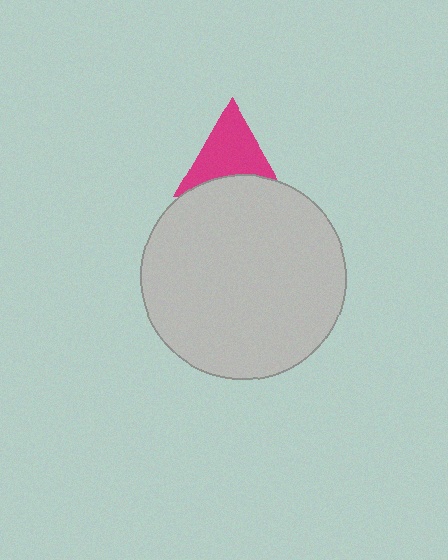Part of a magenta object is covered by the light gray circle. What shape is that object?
It is a triangle.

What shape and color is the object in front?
The object in front is a light gray circle.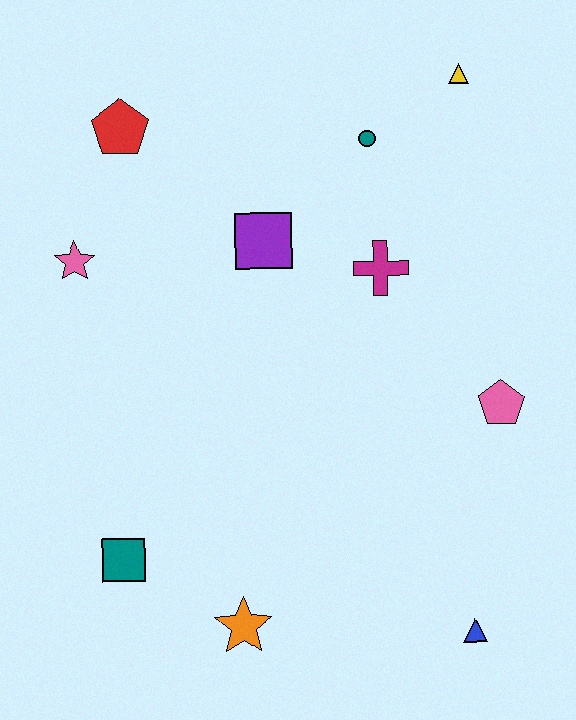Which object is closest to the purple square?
The magenta cross is closest to the purple square.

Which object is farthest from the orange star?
The yellow triangle is farthest from the orange star.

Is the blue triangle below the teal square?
Yes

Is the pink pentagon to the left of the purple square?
No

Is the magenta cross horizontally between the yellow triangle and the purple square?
Yes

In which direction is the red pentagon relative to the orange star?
The red pentagon is above the orange star.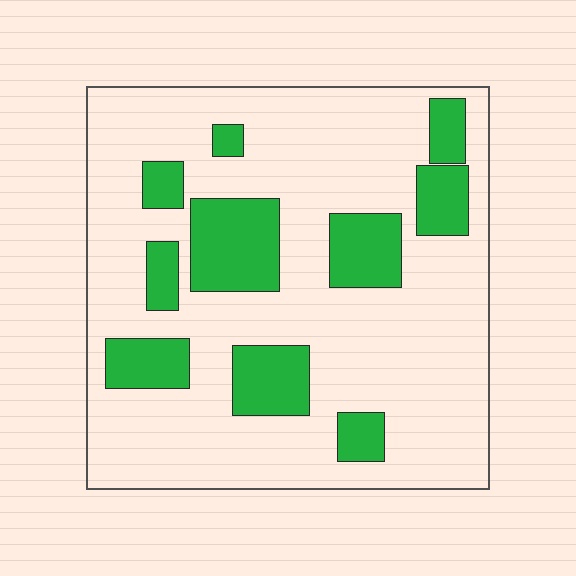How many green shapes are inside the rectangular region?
10.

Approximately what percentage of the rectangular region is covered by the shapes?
Approximately 25%.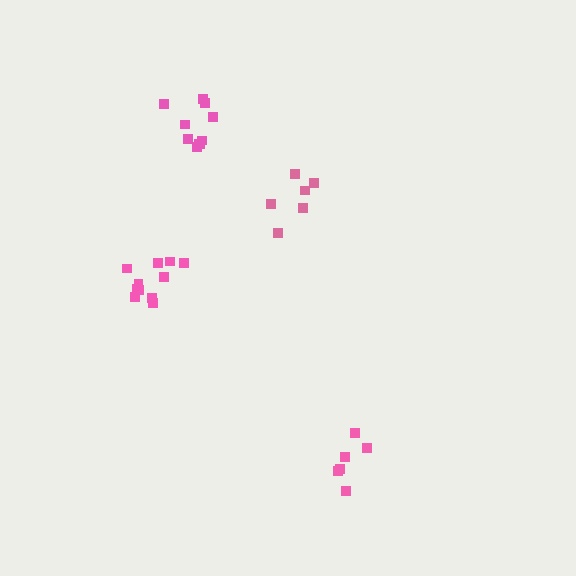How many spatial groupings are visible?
There are 4 spatial groupings.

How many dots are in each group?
Group 1: 6 dots, Group 2: 10 dots, Group 3: 6 dots, Group 4: 11 dots (33 total).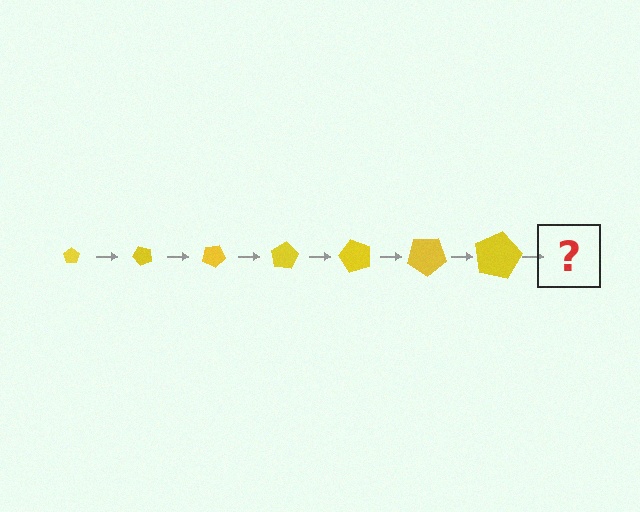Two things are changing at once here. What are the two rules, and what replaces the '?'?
The two rules are that the pentagon grows larger each step and it rotates 50 degrees each step. The '?' should be a pentagon, larger than the previous one and rotated 350 degrees from the start.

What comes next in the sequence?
The next element should be a pentagon, larger than the previous one and rotated 350 degrees from the start.